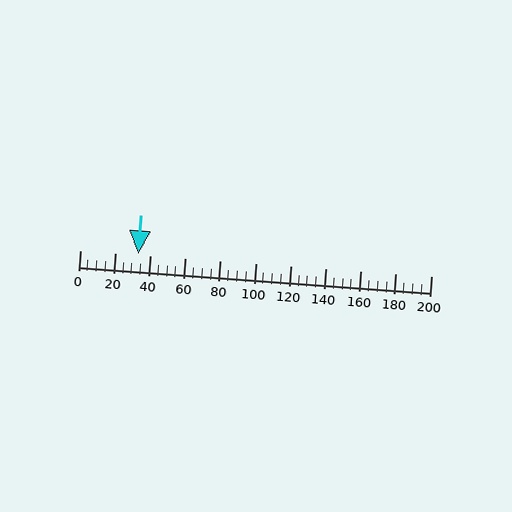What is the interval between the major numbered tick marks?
The major tick marks are spaced 20 units apart.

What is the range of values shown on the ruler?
The ruler shows values from 0 to 200.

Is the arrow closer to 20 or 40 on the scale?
The arrow is closer to 40.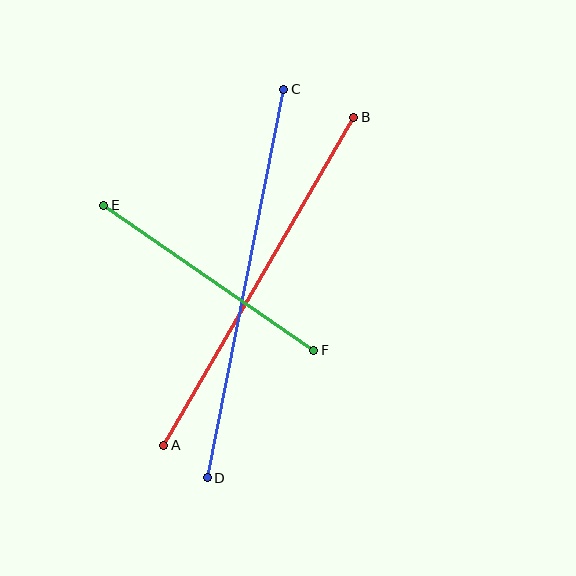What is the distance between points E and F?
The distance is approximately 255 pixels.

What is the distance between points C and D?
The distance is approximately 396 pixels.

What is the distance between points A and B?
The distance is approximately 379 pixels.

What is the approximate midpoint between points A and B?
The midpoint is at approximately (259, 281) pixels.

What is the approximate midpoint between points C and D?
The midpoint is at approximately (246, 284) pixels.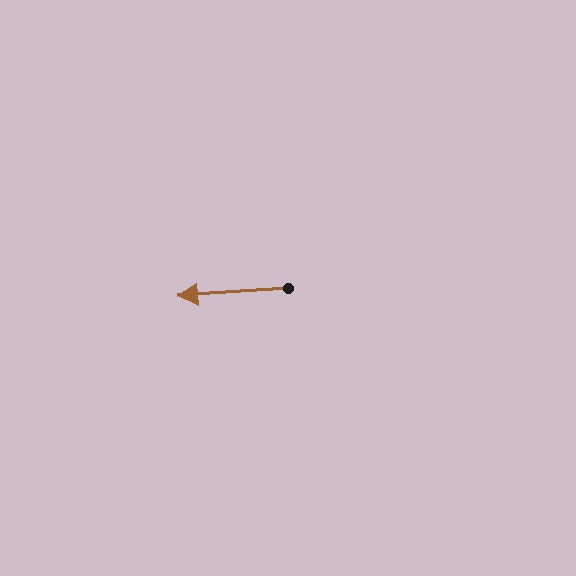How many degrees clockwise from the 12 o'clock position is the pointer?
Approximately 266 degrees.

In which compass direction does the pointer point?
West.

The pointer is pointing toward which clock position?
Roughly 9 o'clock.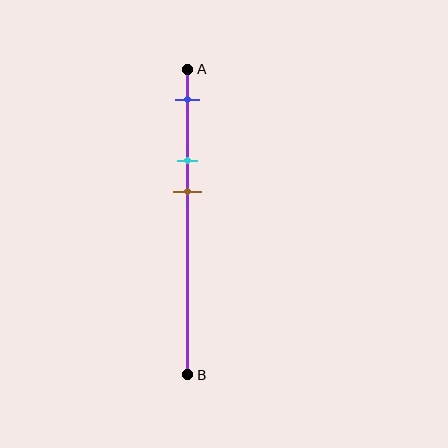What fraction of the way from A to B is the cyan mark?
The cyan mark is approximately 30% (0.3) of the way from A to B.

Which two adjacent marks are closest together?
The cyan and brown marks are the closest adjacent pair.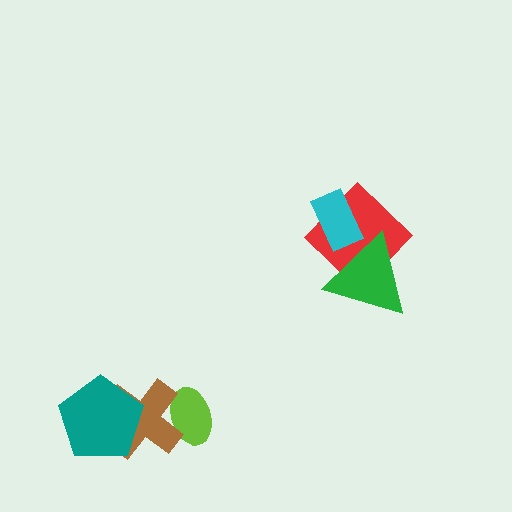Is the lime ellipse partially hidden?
Yes, it is partially covered by another shape.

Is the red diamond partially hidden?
Yes, it is partially covered by another shape.